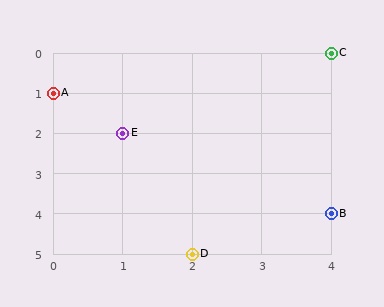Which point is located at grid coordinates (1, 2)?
Point E is at (1, 2).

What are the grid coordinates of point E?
Point E is at grid coordinates (1, 2).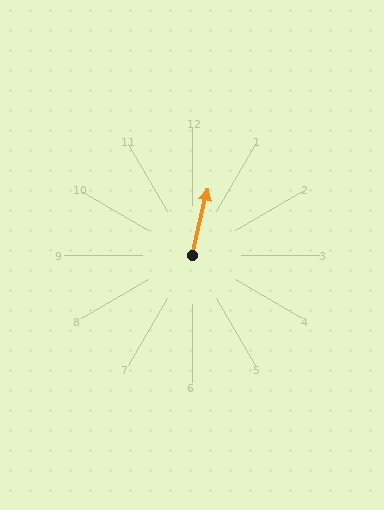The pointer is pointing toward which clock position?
Roughly 12 o'clock.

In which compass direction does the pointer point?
North.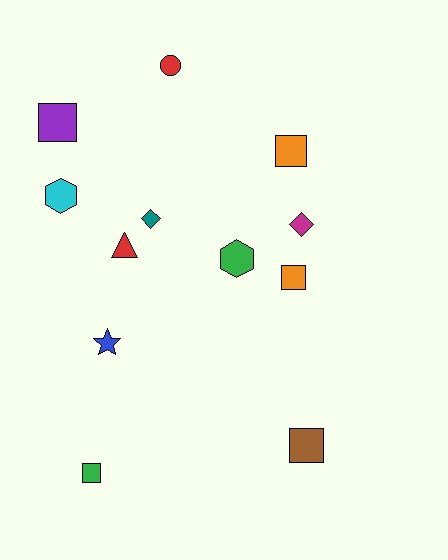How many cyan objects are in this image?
There is 1 cyan object.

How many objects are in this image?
There are 12 objects.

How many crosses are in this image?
There are no crosses.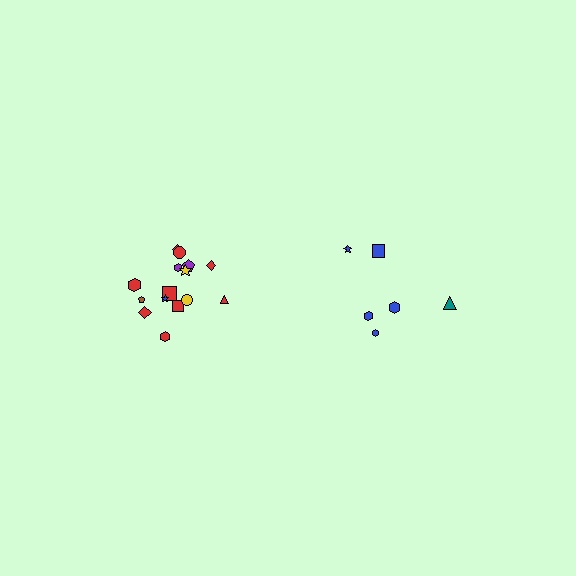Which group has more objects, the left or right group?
The left group.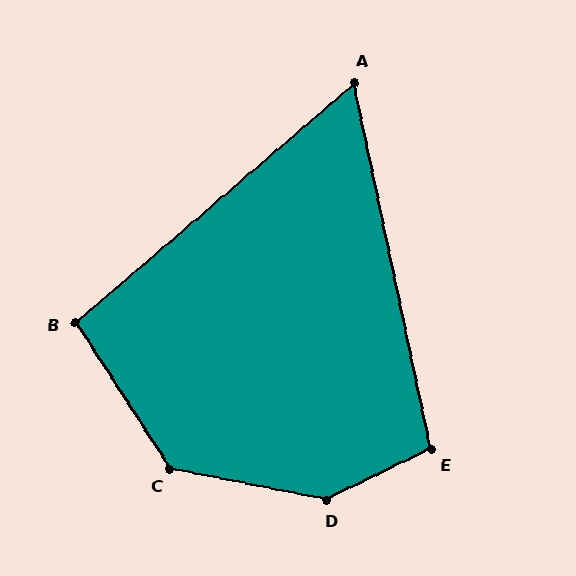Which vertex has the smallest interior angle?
A, at approximately 61 degrees.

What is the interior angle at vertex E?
Approximately 104 degrees (obtuse).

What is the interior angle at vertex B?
Approximately 98 degrees (obtuse).